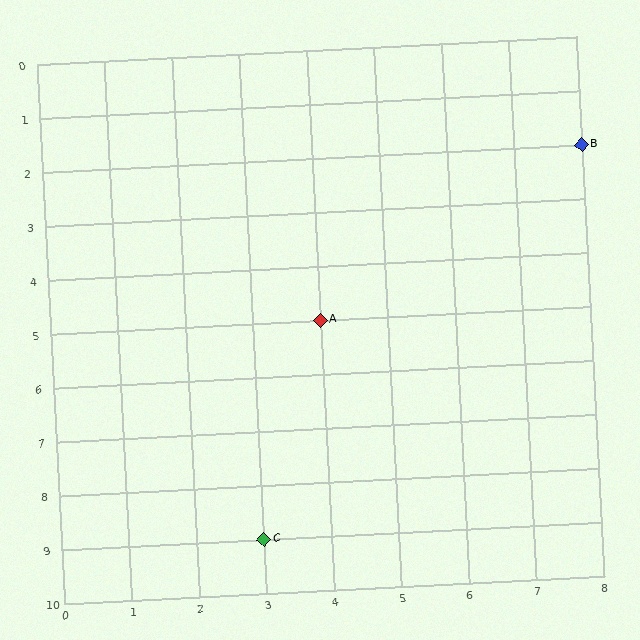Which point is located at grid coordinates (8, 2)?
Point B is at (8, 2).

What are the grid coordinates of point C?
Point C is at grid coordinates (3, 9).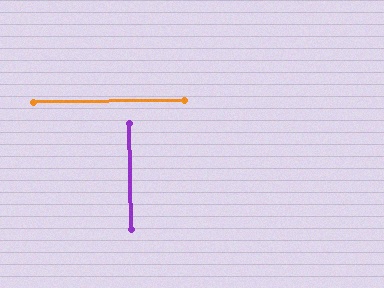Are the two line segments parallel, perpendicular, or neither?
Perpendicular — they meet at approximately 90°.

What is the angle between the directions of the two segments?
Approximately 90 degrees.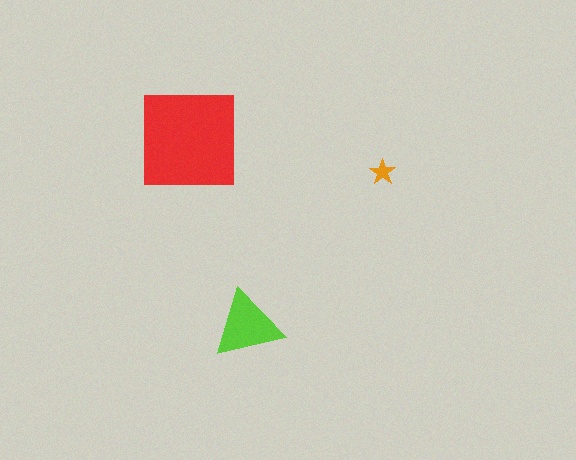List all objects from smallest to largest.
The orange star, the lime triangle, the red square.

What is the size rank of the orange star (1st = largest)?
3rd.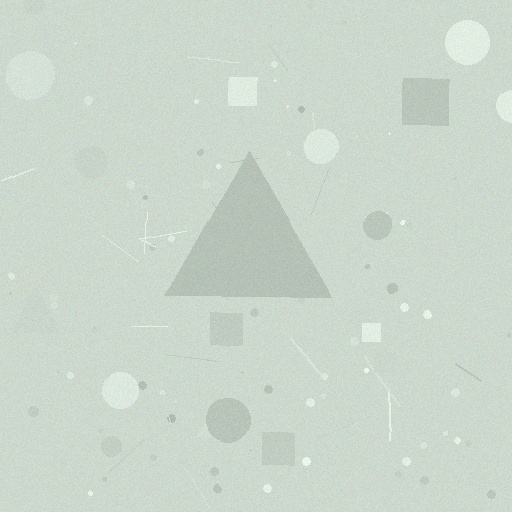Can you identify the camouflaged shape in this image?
The camouflaged shape is a triangle.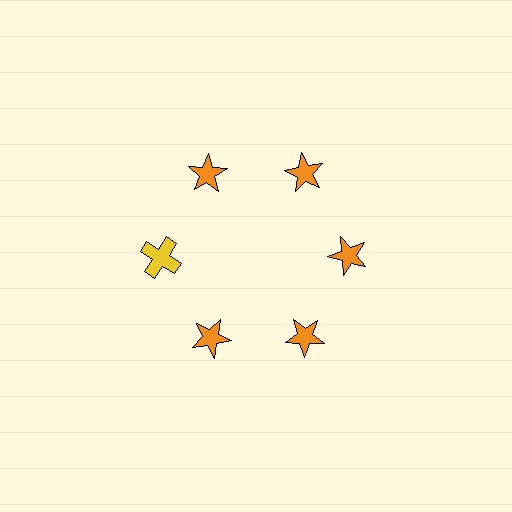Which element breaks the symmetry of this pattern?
The yellow cross at roughly the 9 o'clock position breaks the symmetry. All other shapes are orange stars.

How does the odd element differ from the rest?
It differs in both color (yellow instead of orange) and shape (cross instead of star).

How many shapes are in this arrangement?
There are 6 shapes arranged in a ring pattern.